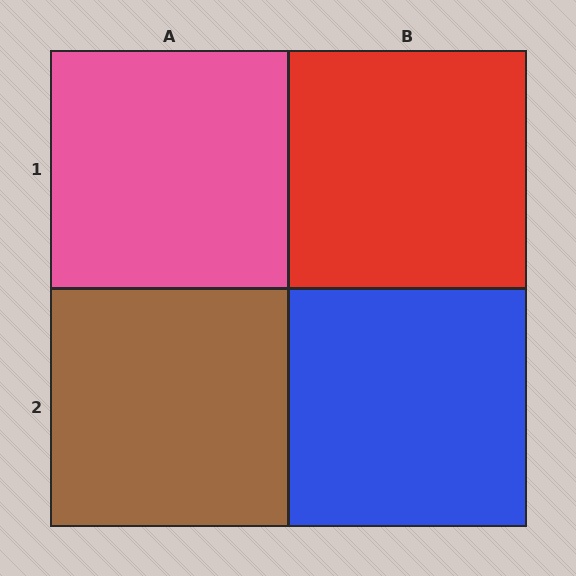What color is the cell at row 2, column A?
Brown.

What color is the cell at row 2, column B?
Blue.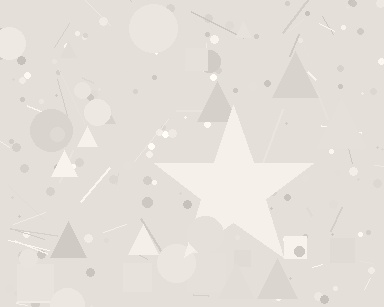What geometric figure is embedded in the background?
A star is embedded in the background.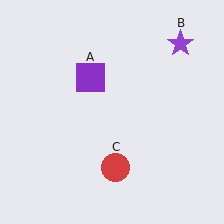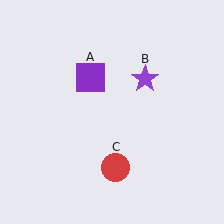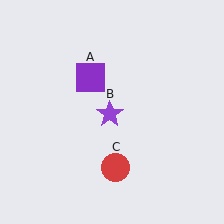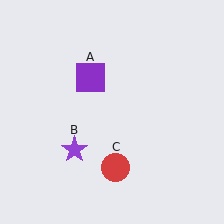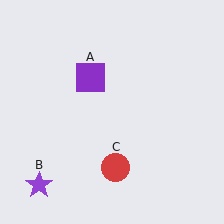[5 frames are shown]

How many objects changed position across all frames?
1 object changed position: purple star (object B).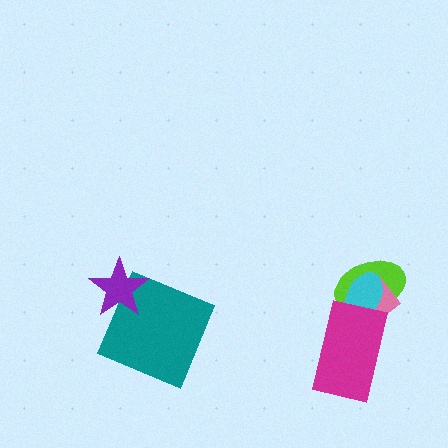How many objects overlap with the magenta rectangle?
3 objects overlap with the magenta rectangle.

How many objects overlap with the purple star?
1 object overlaps with the purple star.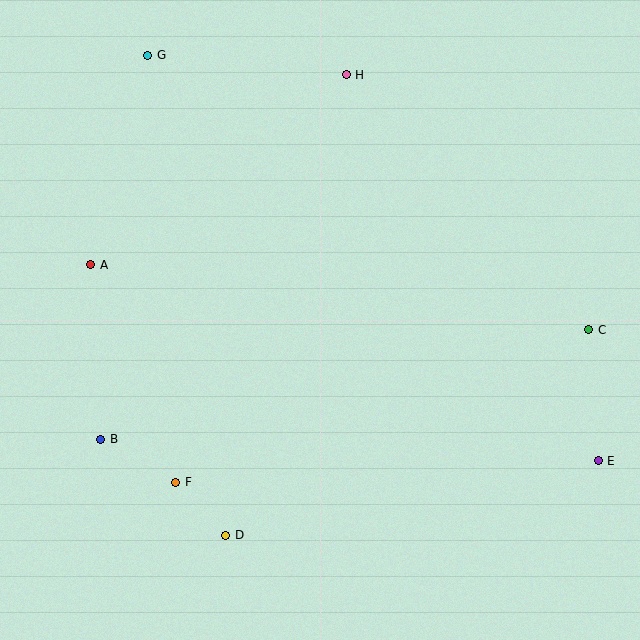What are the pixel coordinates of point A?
Point A is at (91, 265).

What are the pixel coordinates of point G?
Point G is at (148, 55).